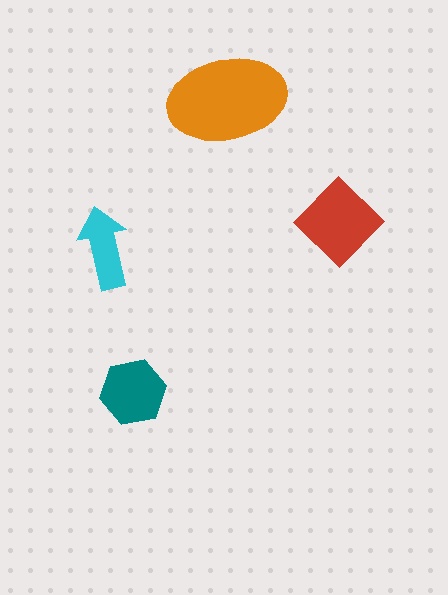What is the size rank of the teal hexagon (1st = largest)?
3rd.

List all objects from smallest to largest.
The cyan arrow, the teal hexagon, the red diamond, the orange ellipse.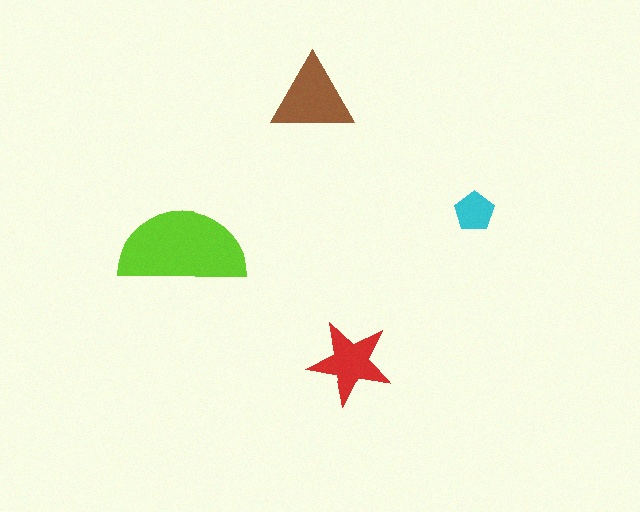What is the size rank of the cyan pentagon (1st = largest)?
4th.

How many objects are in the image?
There are 4 objects in the image.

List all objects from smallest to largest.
The cyan pentagon, the red star, the brown triangle, the lime semicircle.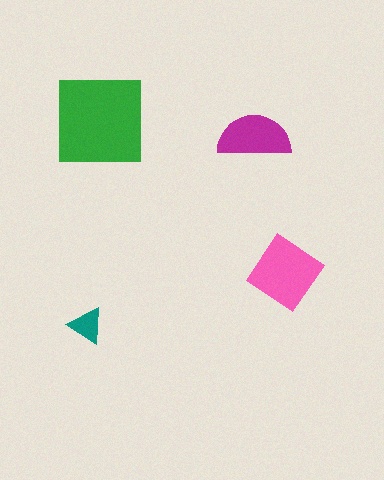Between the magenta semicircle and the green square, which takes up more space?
The green square.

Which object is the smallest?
The teal triangle.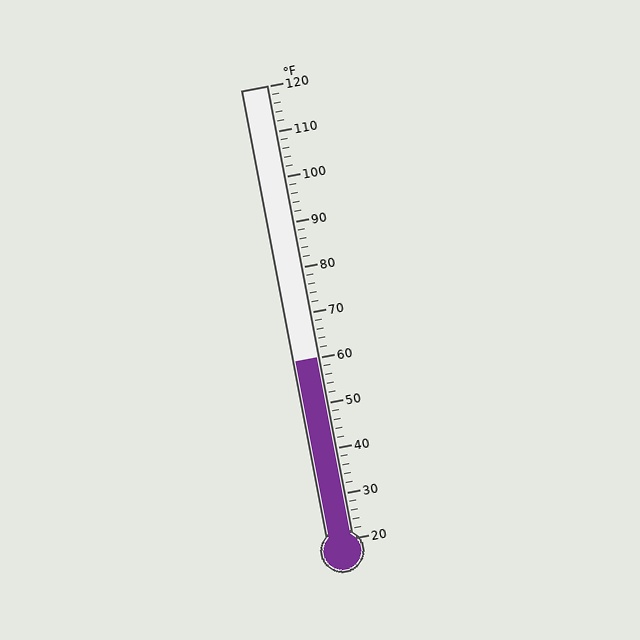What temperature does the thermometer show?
The thermometer shows approximately 60°F.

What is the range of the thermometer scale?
The thermometer scale ranges from 20°F to 120°F.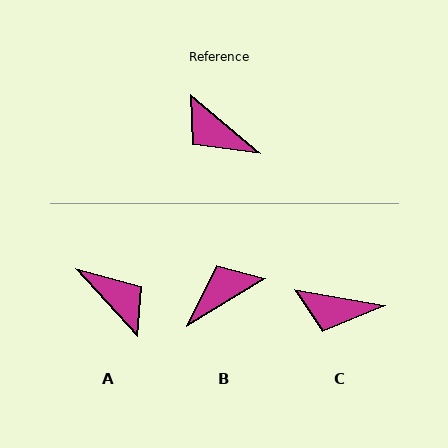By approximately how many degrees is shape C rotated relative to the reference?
Approximately 30 degrees counter-clockwise.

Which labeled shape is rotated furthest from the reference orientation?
A, about 172 degrees away.